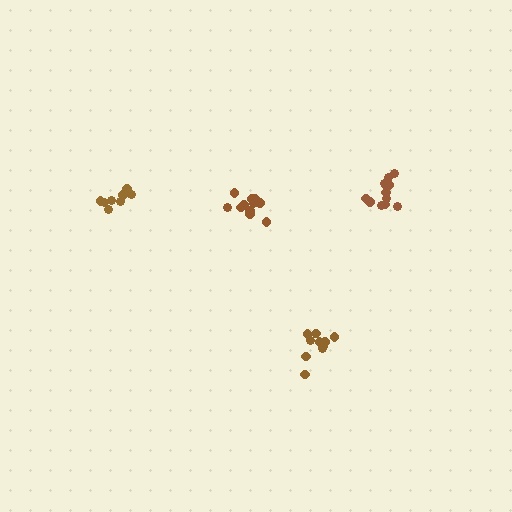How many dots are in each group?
Group 1: 12 dots, Group 2: 8 dots, Group 3: 10 dots, Group 4: 12 dots (42 total).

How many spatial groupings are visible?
There are 4 spatial groupings.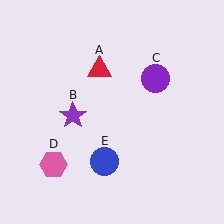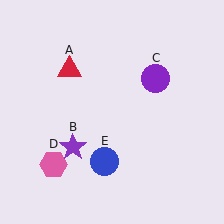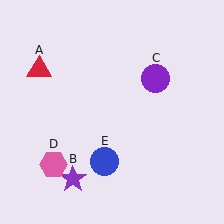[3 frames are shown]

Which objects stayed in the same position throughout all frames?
Purple circle (object C) and pink hexagon (object D) and blue circle (object E) remained stationary.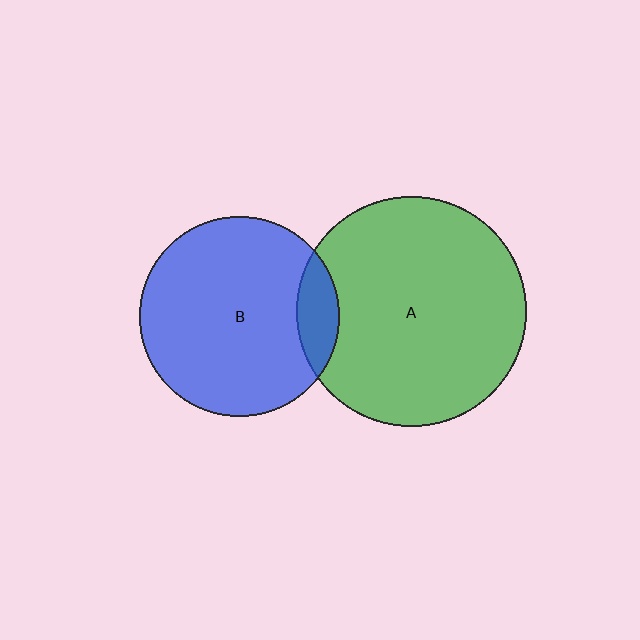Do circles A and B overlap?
Yes.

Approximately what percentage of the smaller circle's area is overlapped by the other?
Approximately 10%.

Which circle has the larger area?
Circle A (green).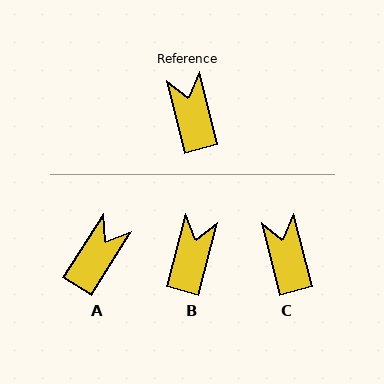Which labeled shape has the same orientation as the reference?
C.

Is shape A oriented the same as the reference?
No, it is off by about 47 degrees.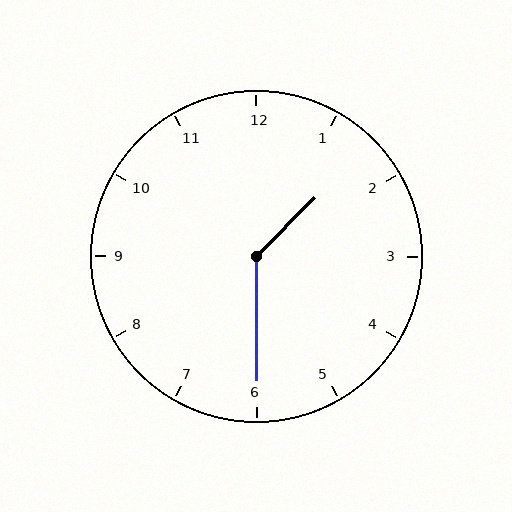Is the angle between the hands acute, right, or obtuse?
It is obtuse.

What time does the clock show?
1:30.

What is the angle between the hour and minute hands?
Approximately 135 degrees.